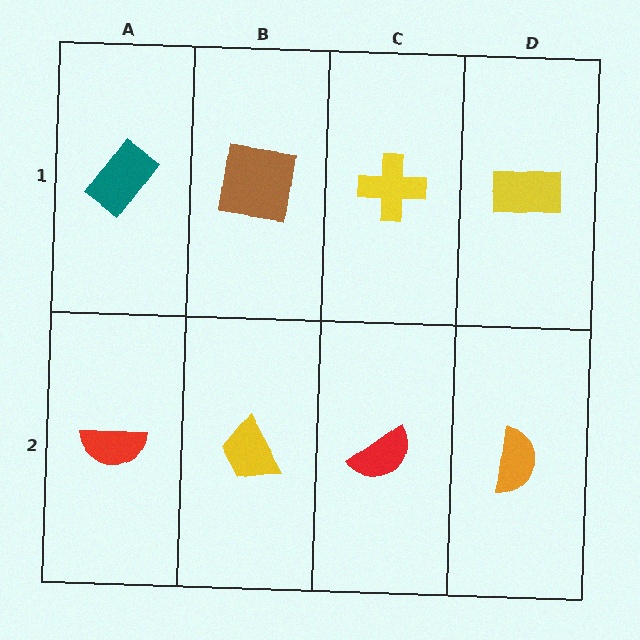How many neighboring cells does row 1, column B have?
3.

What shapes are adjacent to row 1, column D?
An orange semicircle (row 2, column D), a yellow cross (row 1, column C).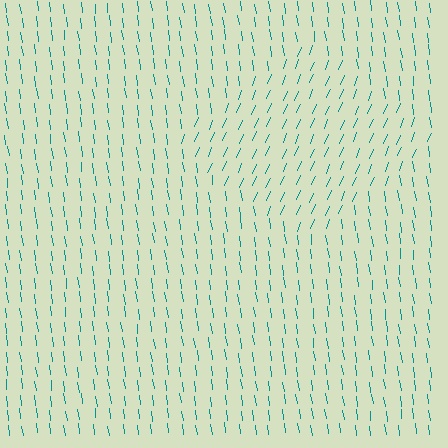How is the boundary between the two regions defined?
The boundary is defined purely by a change in line orientation (approximately 30 degrees difference). All lines are the same color and thickness.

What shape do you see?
I see a diamond.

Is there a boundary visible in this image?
Yes, there is a texture boundary formed by a change in line orientation.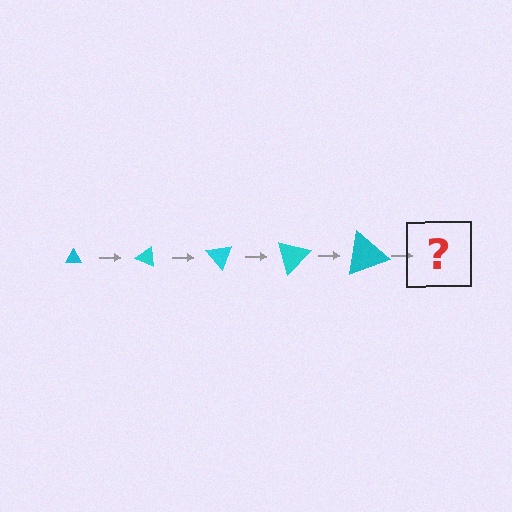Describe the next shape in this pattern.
It should be a triangle, larger than the previous one and rotated 125 degrees from the start.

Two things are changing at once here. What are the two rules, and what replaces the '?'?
The two rules are that the triangle grows larger each step and it rotates 25 degrees each step. The '?' should be a triangle, larger than the previous one and rotated 125 degrees from the start.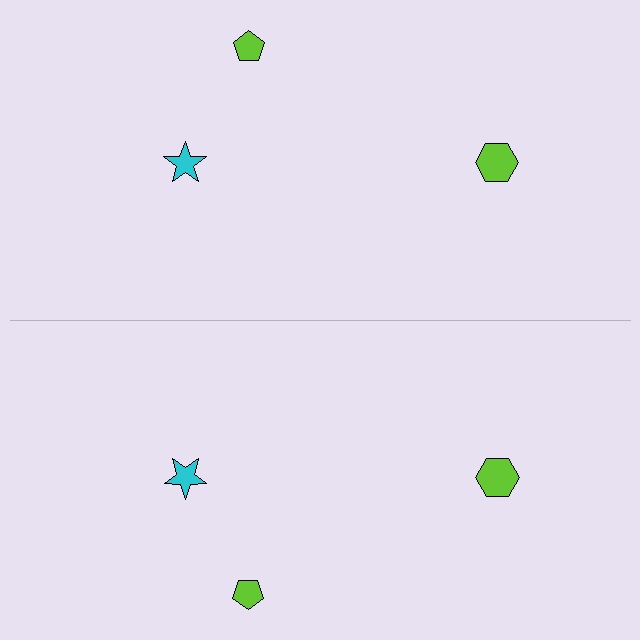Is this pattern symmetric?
Yes, this pattern has bilateral (reflection) symmetry.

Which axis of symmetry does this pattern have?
The pattern has a horizontal axis of symmetry running through the center of the image.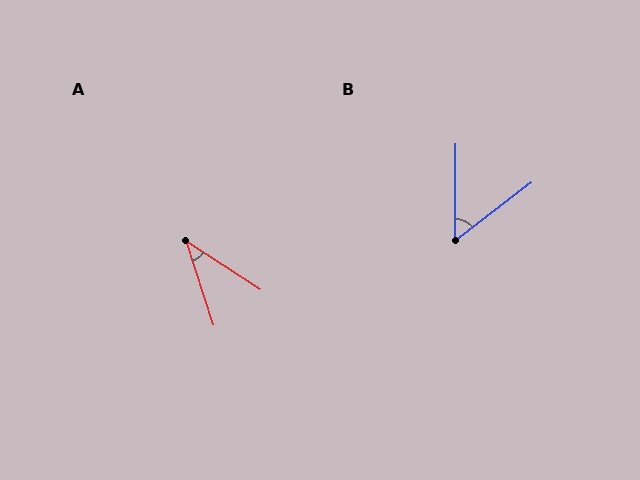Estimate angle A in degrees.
Approximately 39 degrees.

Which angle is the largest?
B, at approximately 53 degrees.